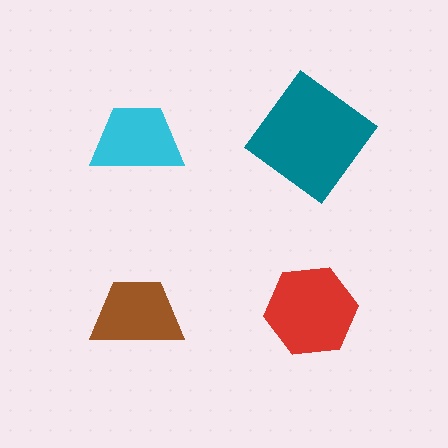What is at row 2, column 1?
A brown trapezoid.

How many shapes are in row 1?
2 shapes.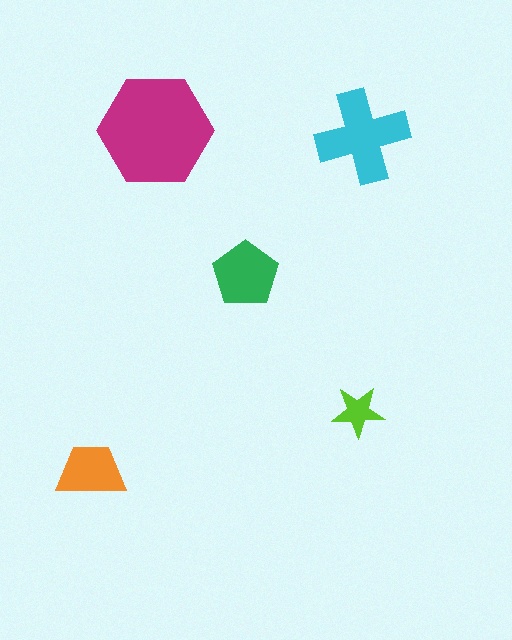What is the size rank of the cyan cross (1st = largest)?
2nd.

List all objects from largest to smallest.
The magenta hexagon, the cyan cross, the green pentagon, the orange trapezoid, the lime star.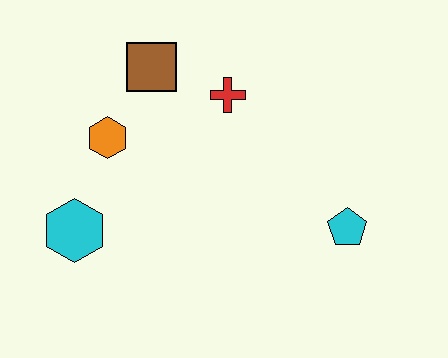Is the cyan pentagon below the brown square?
Yes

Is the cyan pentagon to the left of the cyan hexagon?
No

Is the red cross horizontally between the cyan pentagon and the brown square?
Yes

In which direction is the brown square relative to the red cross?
The brown square is to the left of the red cross.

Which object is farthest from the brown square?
The cyan pentagon is farthest from the brown square.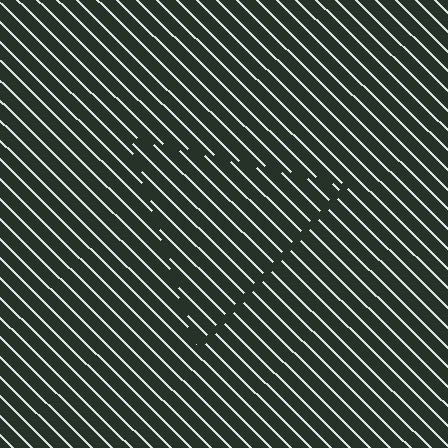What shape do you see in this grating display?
An illusory triangle. The interior of the shape contains the same grating, shifted by half a period — the contour is defined by the phase discontinuity where line-ends from the inner and outer gratings abut.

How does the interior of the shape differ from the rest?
The interior of the shape contains the same grating, shifted by half a period — the contour is defined by the phase discontinuity where line-ends from the inner and outer gratings abut.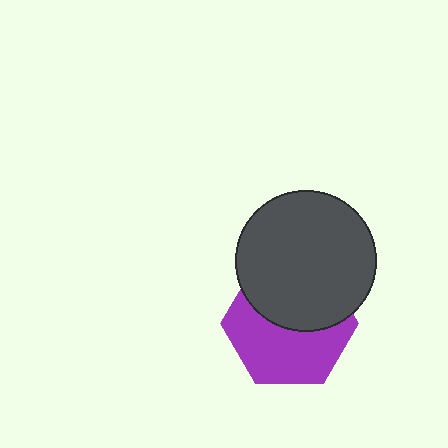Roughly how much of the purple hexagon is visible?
About half of it is visible (roughly 54%).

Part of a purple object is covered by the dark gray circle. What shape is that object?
It is a hexagon.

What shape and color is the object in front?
The object in front is a dark gray circle.